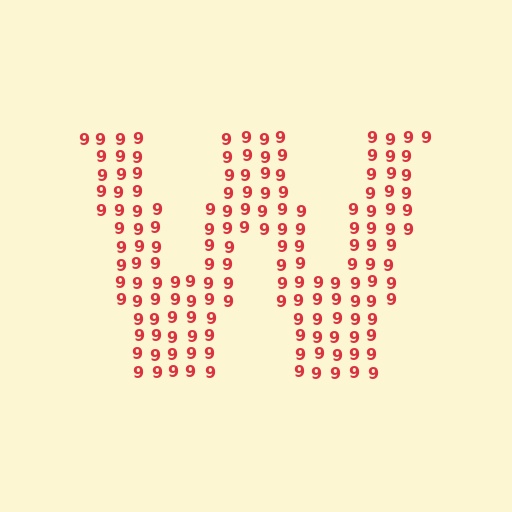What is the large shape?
The large shape is the letter W.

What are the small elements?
The small elements are digit 9's.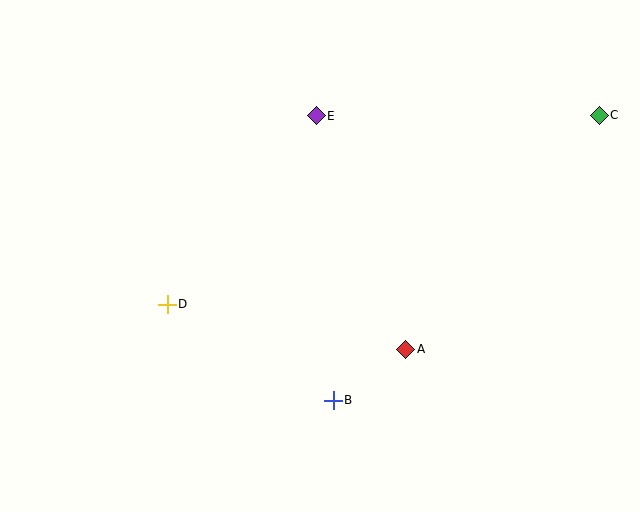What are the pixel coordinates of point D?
Point D is at (167, 304).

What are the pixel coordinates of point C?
Point C is at (599, 115).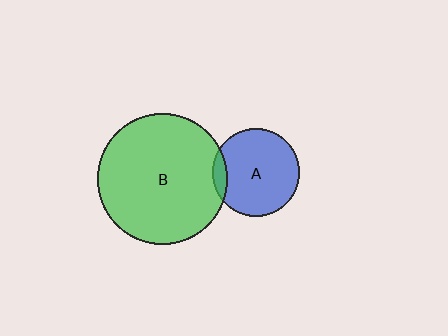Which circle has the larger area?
Circle B (green).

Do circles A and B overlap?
Yes.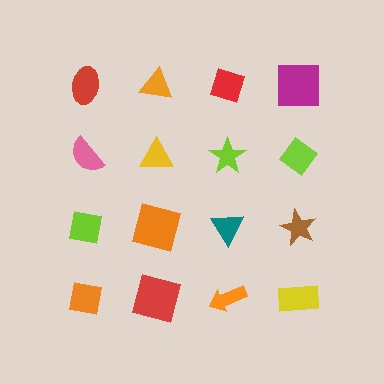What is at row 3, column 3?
A teal triangle.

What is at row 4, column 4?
A yellow rectangle.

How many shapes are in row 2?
4 shapes.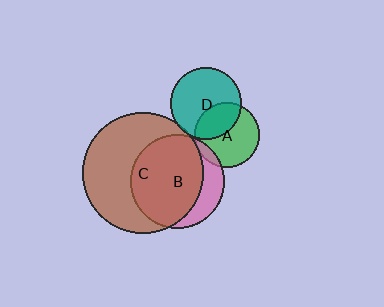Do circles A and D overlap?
Yes.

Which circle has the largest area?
Circle C (brown).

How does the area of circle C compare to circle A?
Approximately 3.4 times.